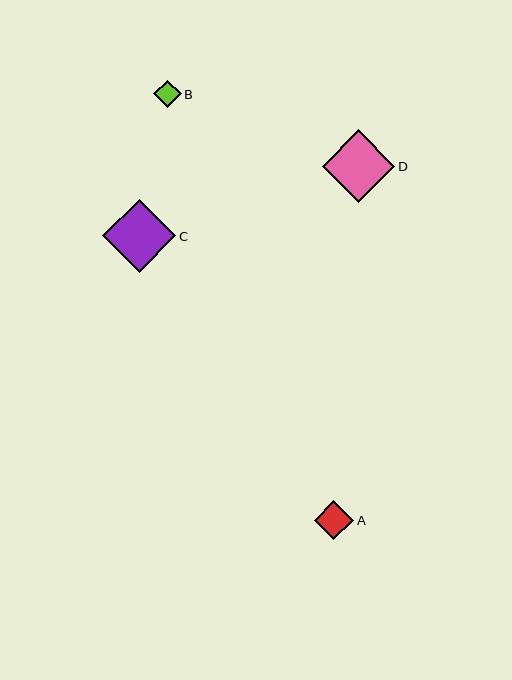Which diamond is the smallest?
Diamond B is the smallest with a size of approximately 27 pixels.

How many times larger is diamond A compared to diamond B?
Diamond A is approximately 1.5 times the size of diamond B.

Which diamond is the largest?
Diamond C is the largest with a size of approximately 73 pixels.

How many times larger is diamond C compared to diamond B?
Diamond C is approximately 2.7 times the size of diamond B.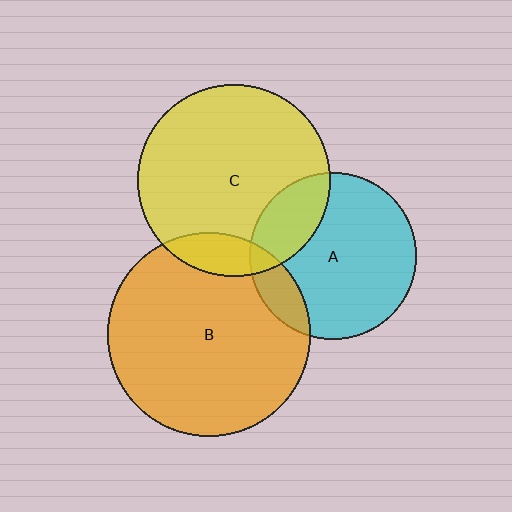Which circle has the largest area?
Circle B (orange).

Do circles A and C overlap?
Yes.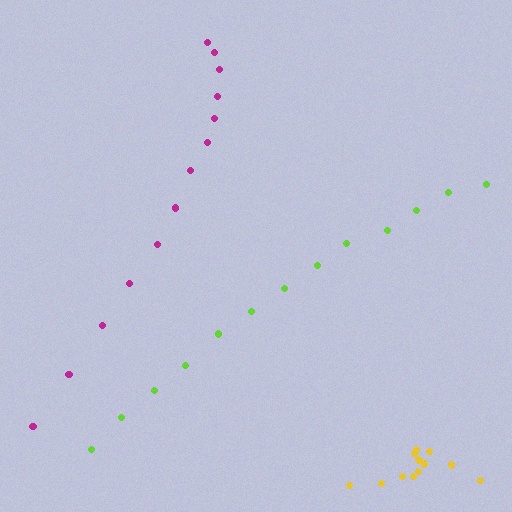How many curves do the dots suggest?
There are 3 distinct paths.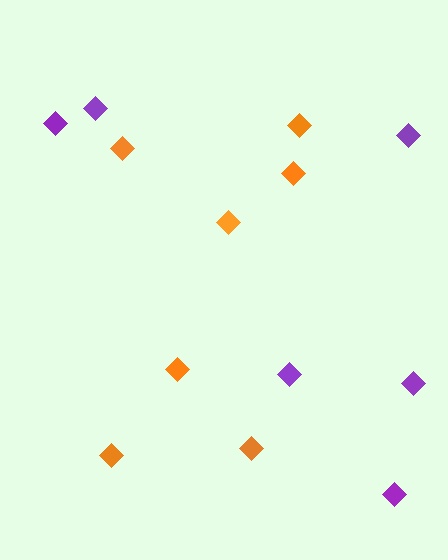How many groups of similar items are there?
There are 2 groups: one group of orange diamonds (7) and one group of purple diamonds (6).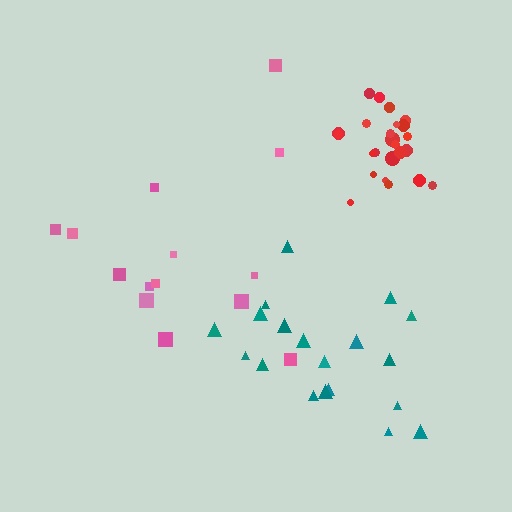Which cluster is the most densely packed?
Red.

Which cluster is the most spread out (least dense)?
Pink.